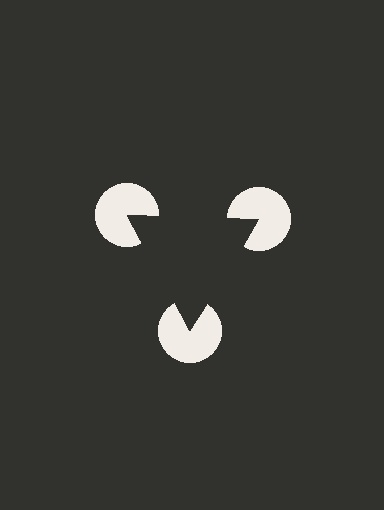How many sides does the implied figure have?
3 sides.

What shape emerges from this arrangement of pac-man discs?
An illusory triangle — its edges are inferred from the aligned wedge cuts in the pac-man discs, not physically drawn.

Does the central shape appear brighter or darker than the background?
It typically appears slightly darker than the background, even though no actual brightness change is drawn.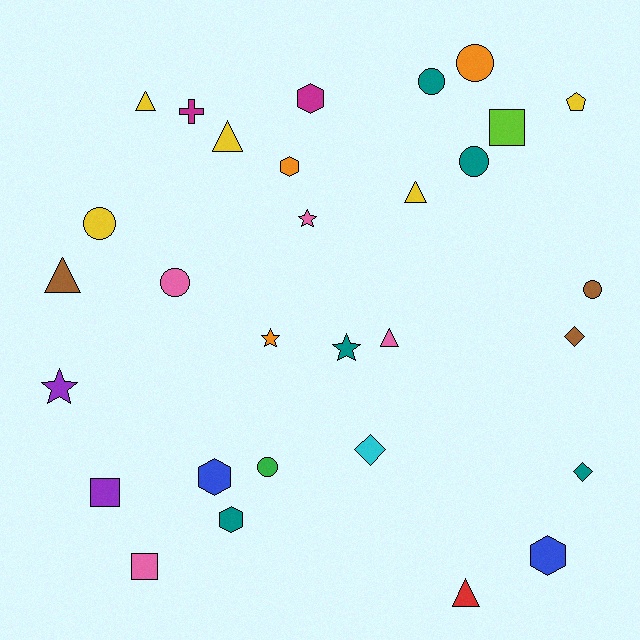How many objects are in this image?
There are 30 objects.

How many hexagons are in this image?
There are 5 hexagons.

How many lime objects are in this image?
There is 1 lime object.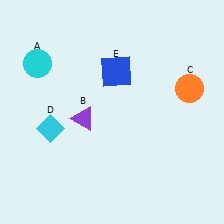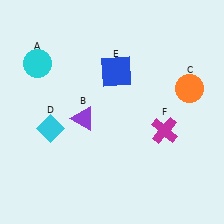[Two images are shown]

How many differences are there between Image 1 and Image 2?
There is 1 difference between the two images.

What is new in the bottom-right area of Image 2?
A magenta cross (F) was added in the bottom-right area of Image 2.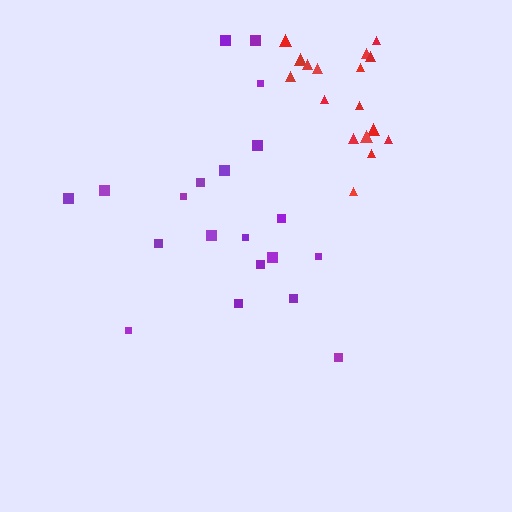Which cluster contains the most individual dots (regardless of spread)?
Purple (20).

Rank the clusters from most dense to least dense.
red, purple.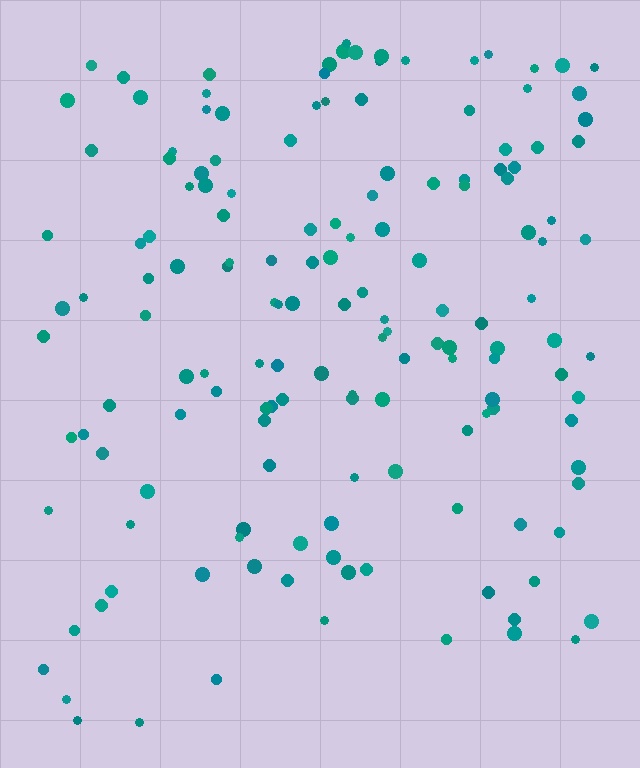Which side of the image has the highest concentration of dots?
The top.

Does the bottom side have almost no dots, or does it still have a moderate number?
Still a moderate number, just noticeably fewer than the top.